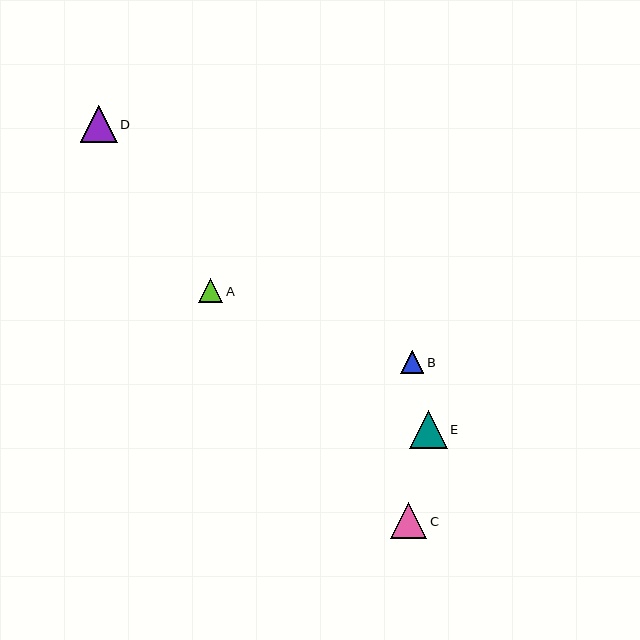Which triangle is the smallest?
Triangle B is the smallest with a size of approximately 23 pixels.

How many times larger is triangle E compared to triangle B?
Triangle E is approximately 1.7 times the size of triangle B.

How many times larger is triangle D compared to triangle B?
Triangle D is approximately 1.6 times the size of triangle B.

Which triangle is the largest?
Triangle E is the largest with a size of approximately 38 pixels.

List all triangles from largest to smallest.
From largest to smallest: E, D, C, A, B.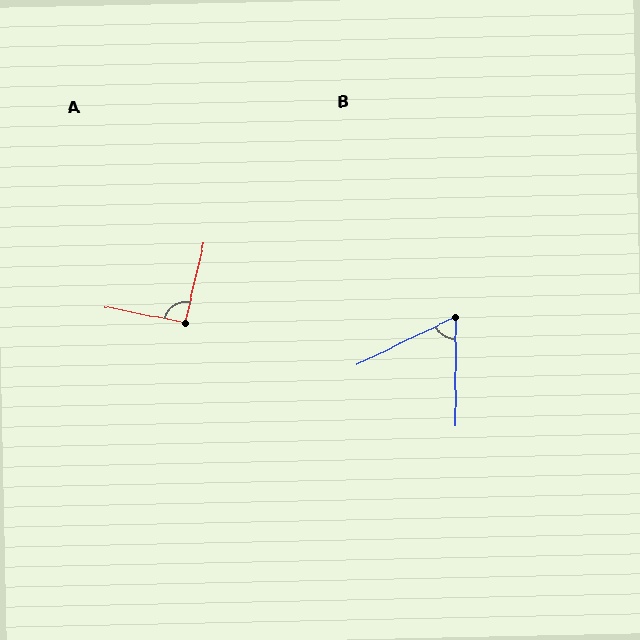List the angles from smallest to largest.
B (64°), A (92°).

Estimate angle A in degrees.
Approximately 92 degrees.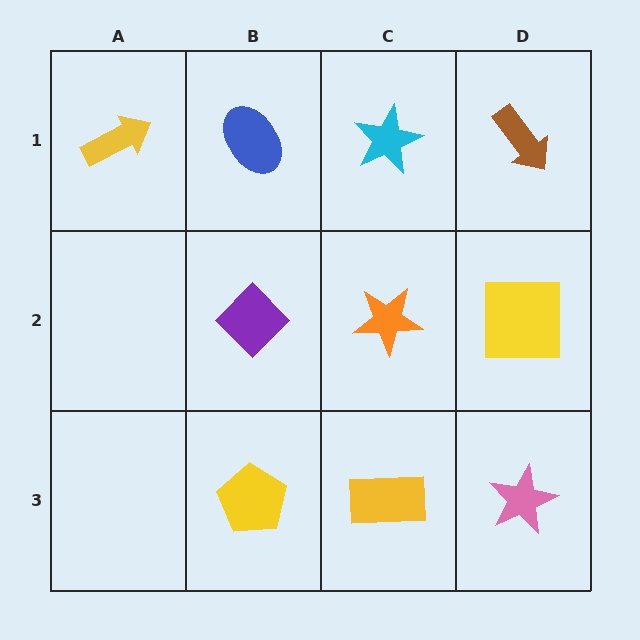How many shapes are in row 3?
3 shapes.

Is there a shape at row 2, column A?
No, that cell is empty.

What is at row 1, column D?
A brown arrow.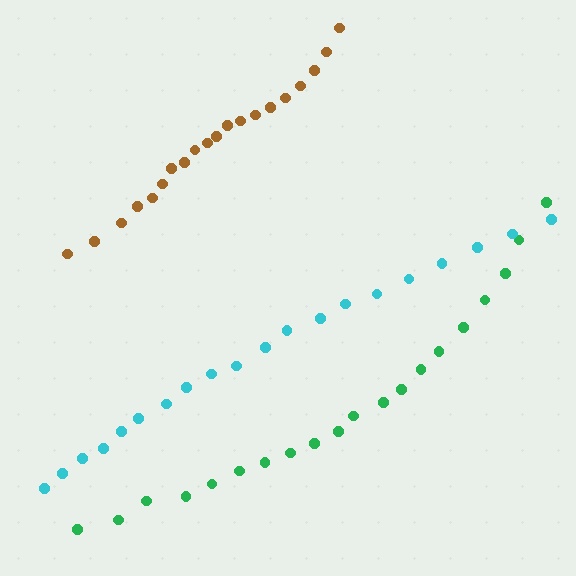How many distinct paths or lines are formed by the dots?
There are 3 distinct paths.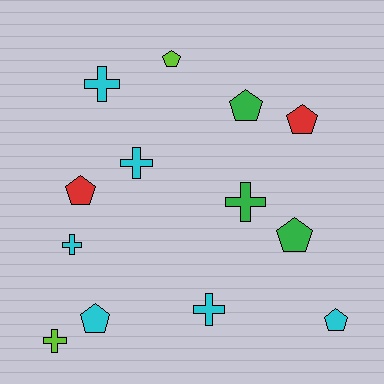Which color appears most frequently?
Cyan, with 6 objects.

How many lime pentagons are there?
There is 1 lime pentagon.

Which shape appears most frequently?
Pentagon, with 7 objects.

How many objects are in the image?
There are 13 objects.